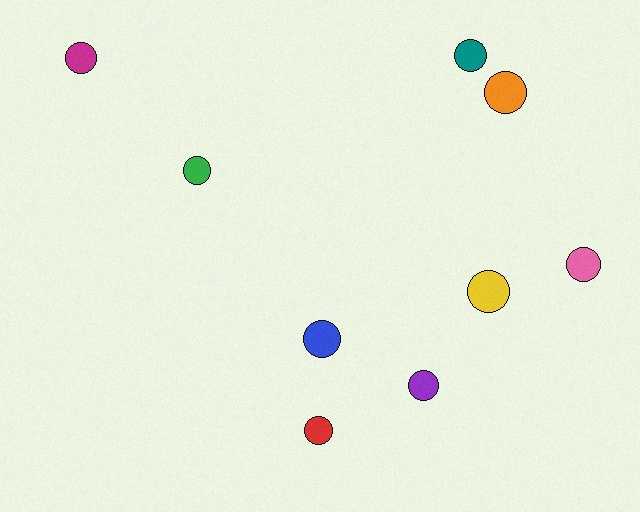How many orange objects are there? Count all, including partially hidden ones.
There is 1 orange object.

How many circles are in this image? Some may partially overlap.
There are 9 circles.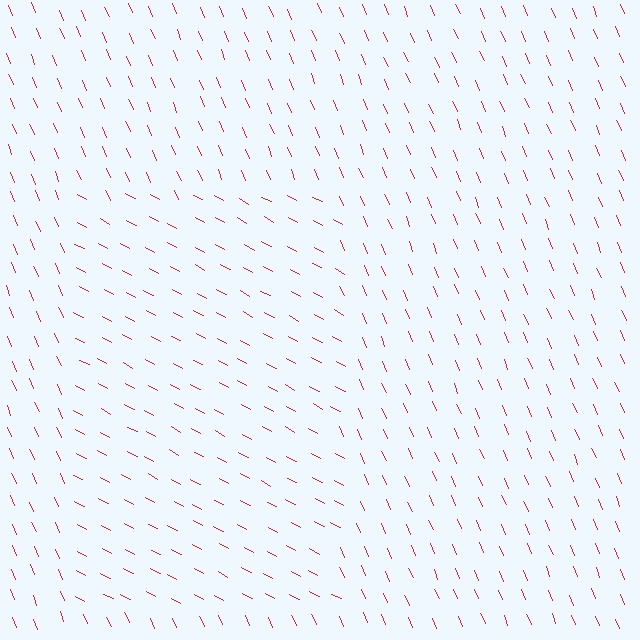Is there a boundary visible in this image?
Yes, there is a texture boundary formed by a change in line orientation.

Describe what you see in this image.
The image is filled with small red line segments. A rectangle region in the image has lines oriented differently from the surrounding lines, creating a visible texture boundary.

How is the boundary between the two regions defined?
The boundary is defined purely by a change in line orientation (approximately 39 degrees difference). All lines are the same color and thickness.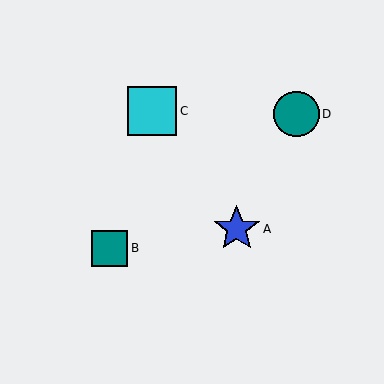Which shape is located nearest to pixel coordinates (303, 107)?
The teal circle (labeled D) at (297, 114) is nearest to that location.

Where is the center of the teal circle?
The center of the teal circle is at (297, 114).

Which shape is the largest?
The cyan square (labeled C) is the largest.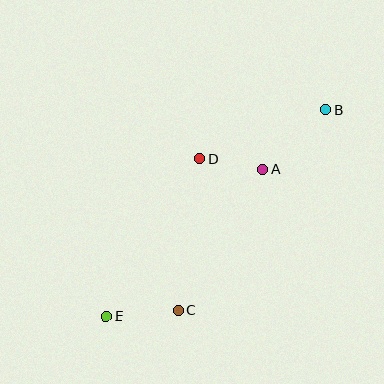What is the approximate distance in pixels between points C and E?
The distance between C and E is approximately 72 pixels.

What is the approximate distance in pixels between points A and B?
The distance between A and B is approximately 86 pixels.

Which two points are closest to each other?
Points A and D are closest to each other.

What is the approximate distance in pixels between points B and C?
The distance between B and C is approximately 249 pixels.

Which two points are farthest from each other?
Points B and E are farthest from each other.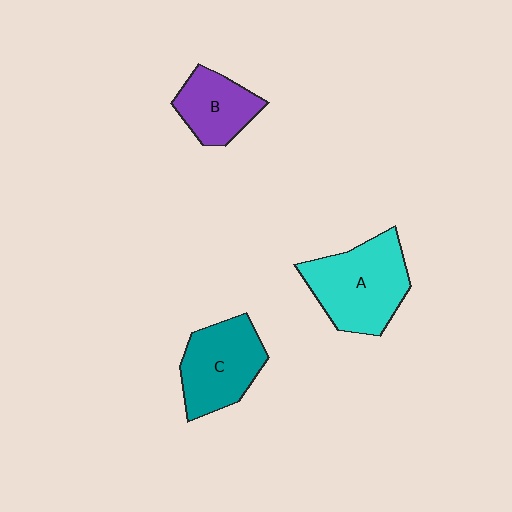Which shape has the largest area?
Shape A (cyan).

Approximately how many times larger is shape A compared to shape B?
Approximately 1.6 times.